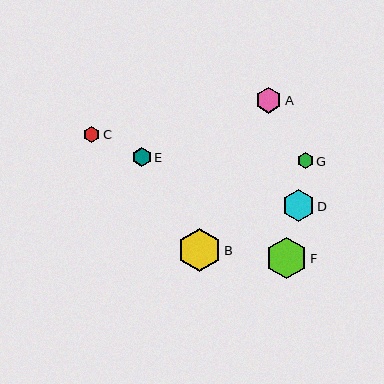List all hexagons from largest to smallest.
From largest to smallest: B, F, D, A, E, C, G.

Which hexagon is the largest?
Hexagon B is the largest with a size of approximately 43 pixels.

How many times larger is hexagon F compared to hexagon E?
Hexagon F is approximately 2.1 times the size of hexagon E.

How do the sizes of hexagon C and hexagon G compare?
Hexagon C and hexagon G are approximately the same size.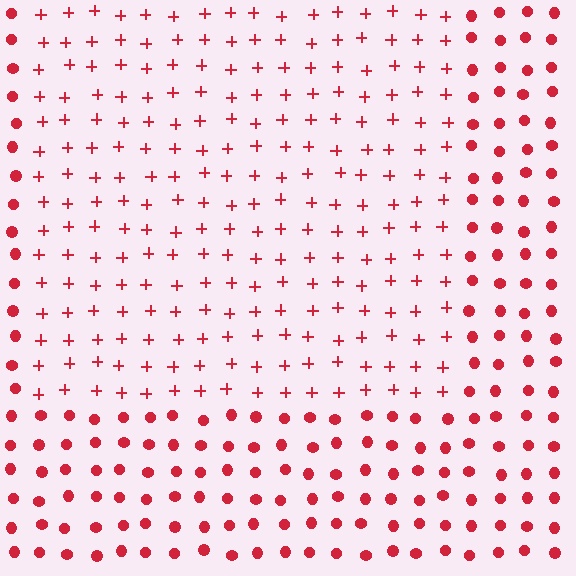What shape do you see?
I see a rectangle.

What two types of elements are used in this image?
The image uses plus signs inside the rectangle region and circles outside it.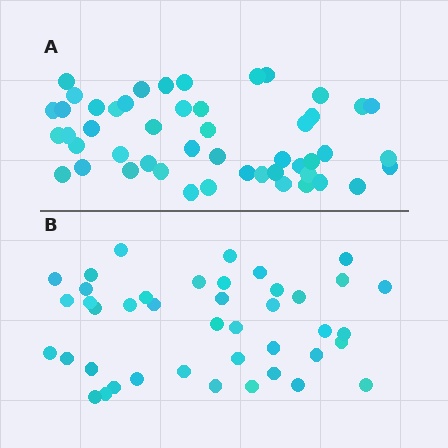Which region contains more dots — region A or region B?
Region A (the top region) has more dots.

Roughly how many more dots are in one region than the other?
Region A has roughly 8 or so more dots than region B.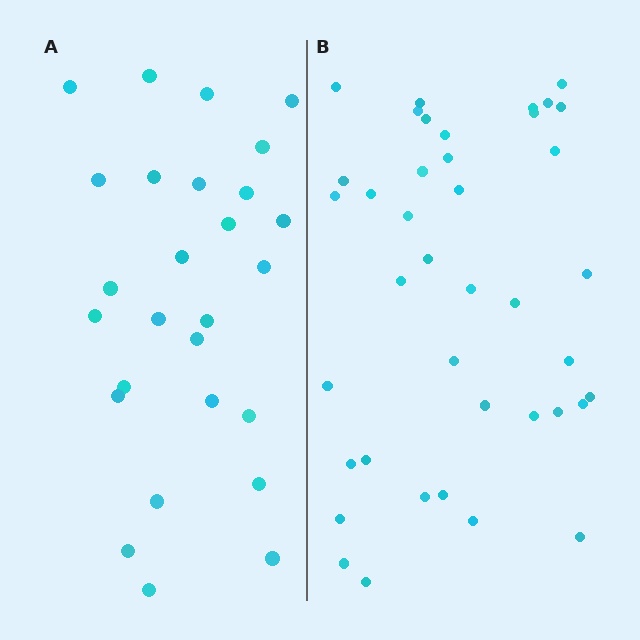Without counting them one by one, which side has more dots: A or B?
Region B (the right region) has more dots.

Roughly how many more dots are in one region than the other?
Region B has approximately 15 more dots than region A.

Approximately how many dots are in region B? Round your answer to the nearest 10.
About 40 dots.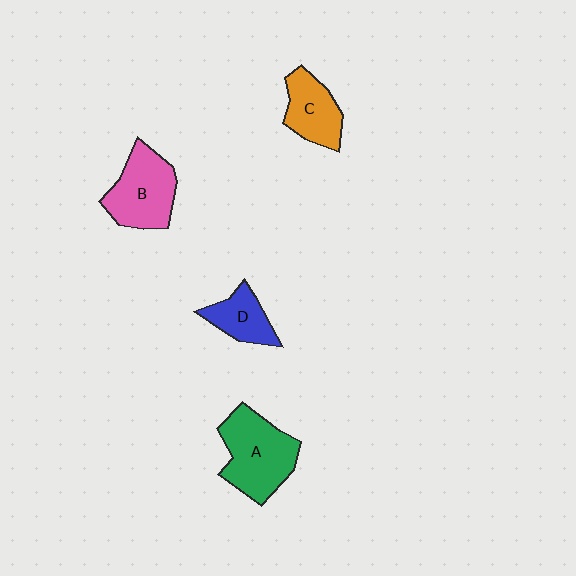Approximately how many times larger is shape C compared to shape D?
Approximately 1.2 times.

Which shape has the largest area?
Shape A (green).